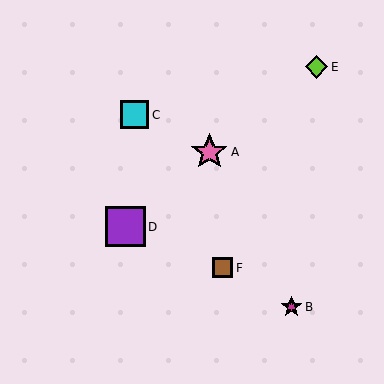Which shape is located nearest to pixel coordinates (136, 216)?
The purple square (labeled D) at (125, 227) is nearest to that location.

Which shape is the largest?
The purple square (labeled D) is the largest.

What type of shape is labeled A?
Shape A is a pink star.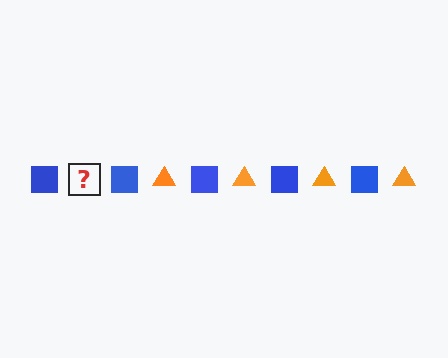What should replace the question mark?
The question mark should be replaced with an orange triangle.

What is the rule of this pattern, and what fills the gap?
The rule is that the pattern alternates between blue square and orange triangle. The gap should be filled with an orange triangle.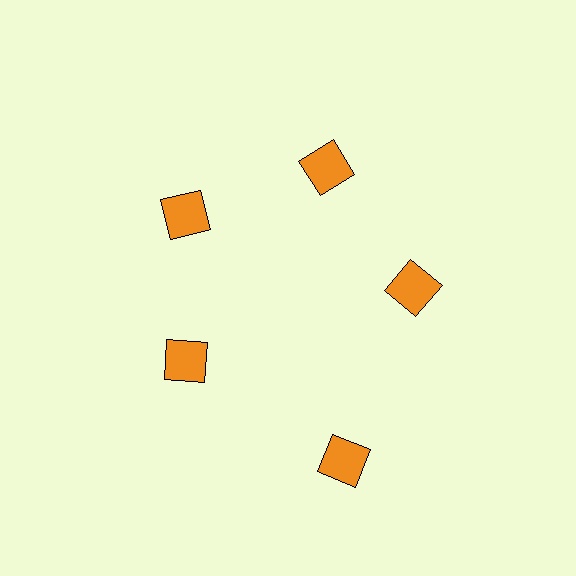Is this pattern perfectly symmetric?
No. The 5 orange squares are arranged in a ring, but one element near the 5 o'clock position is pushed outward from the center, breaking the 5-fold rotational symmetry.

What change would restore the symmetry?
The symmetry would be restored by moving it inward, back onto the ring so that all 5 squares sit at equal angles and equal distance from the center.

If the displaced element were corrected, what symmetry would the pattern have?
It would have 5-fold rotational symmetry — the pattern would map onto itself every 72 degrees.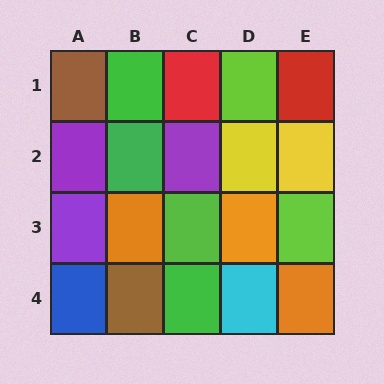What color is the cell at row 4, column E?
Orange.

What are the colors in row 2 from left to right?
Purple, green, purple, yellow, yellow.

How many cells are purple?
3 cells are purple.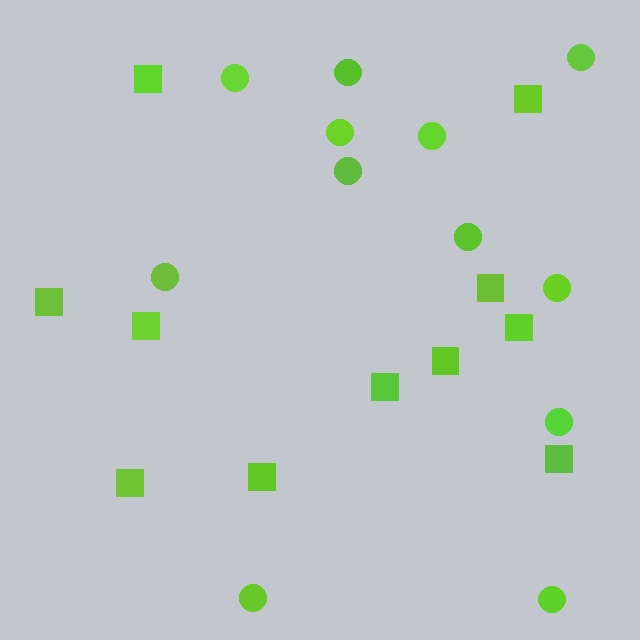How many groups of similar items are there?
There are 2 groups: one group of circles (12) and one group of squares (11).